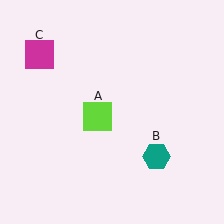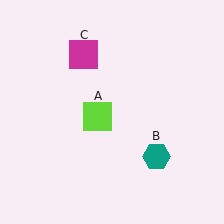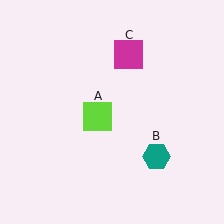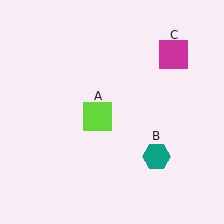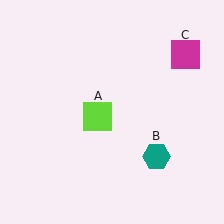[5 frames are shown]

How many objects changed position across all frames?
1 object changed position: magenta square (object C).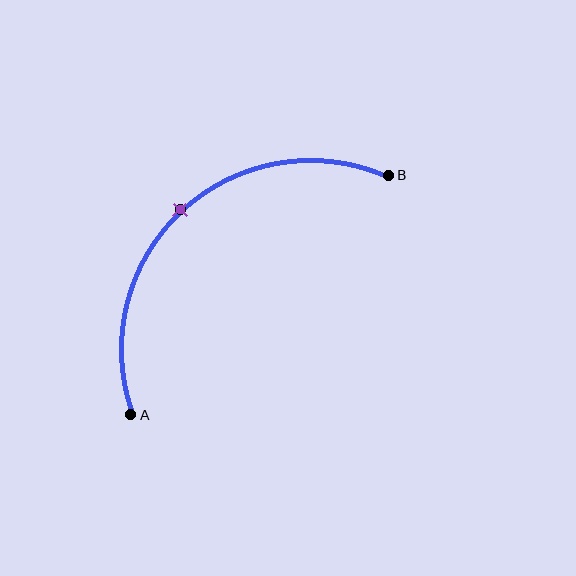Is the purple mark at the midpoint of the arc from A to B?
Yes. The purple mark lies on the arc at equal arc-length from both A and B — it is the arc midpoint.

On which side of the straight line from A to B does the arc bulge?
The arc bulges above and to the left of the straight line connecting A and B.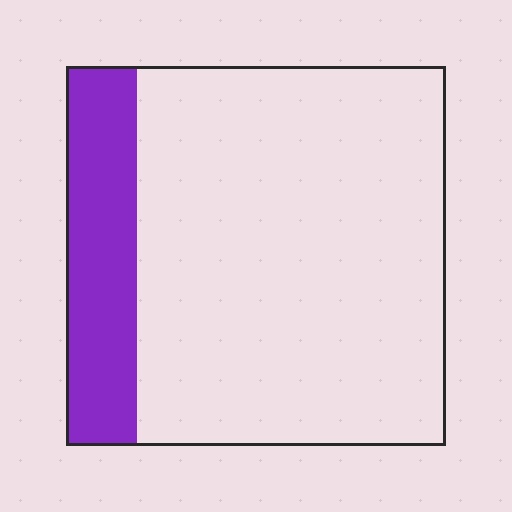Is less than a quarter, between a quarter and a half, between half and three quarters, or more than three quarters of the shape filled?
Less than a quarter.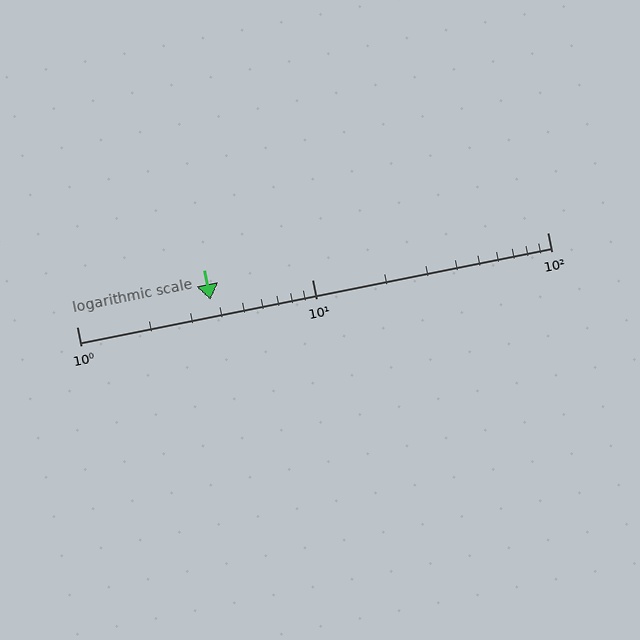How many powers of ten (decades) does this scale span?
The scale spans 2 decades, from 1 to 100.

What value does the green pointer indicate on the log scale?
The pointer indicates approximately 3.7.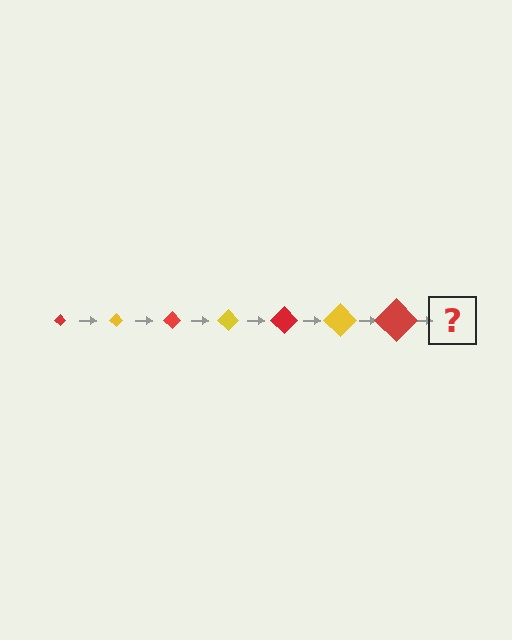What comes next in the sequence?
The next element should be a yellow diamond, larger than the previous one.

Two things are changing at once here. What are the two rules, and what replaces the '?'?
The two rules are that the diamond grows larger each step and the color cycles through red and yellow. The '?' should be a yellow diamond, larger than the previous one.